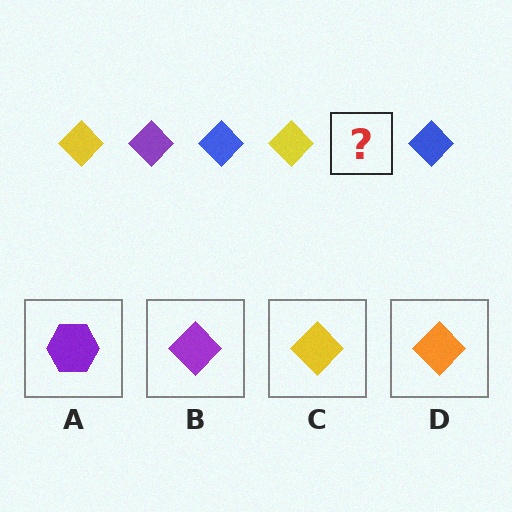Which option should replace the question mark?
Option B.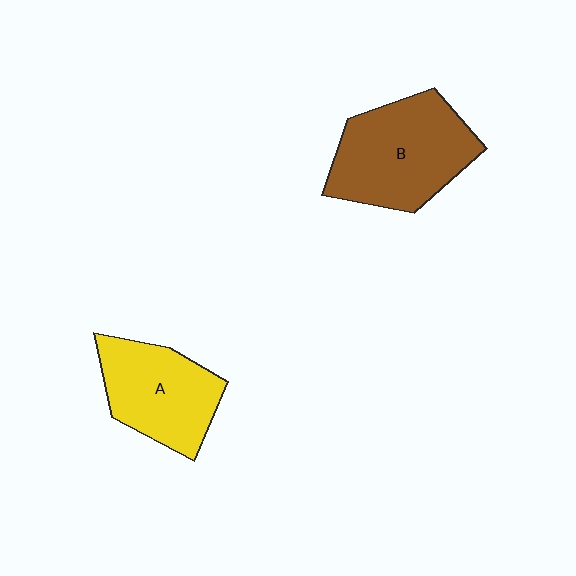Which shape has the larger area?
Shape B (brown).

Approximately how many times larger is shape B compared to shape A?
Approximately 1.3 times.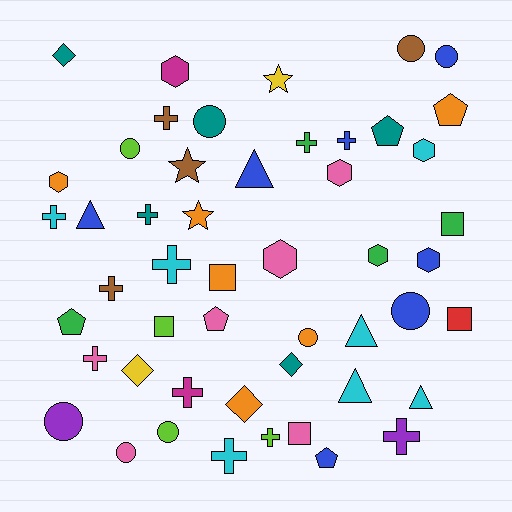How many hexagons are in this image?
There are 7 hexagons.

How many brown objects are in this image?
There are 4 brown objects.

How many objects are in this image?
There are 50 objects.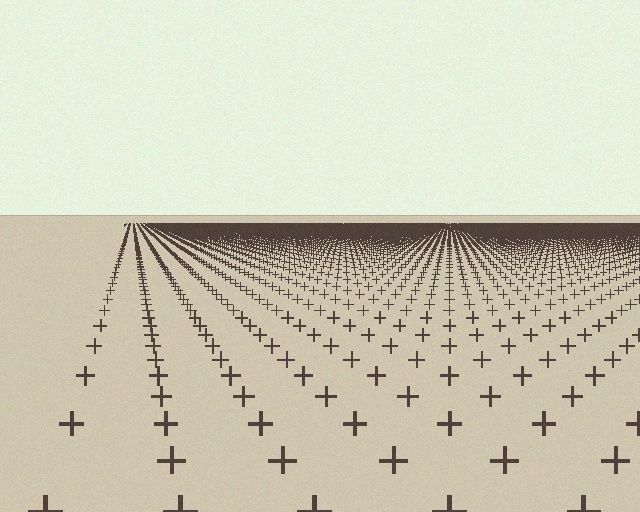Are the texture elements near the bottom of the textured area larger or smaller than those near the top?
Larger. Near the bottom, elements are closer to the viewer and appear at a bigger on-screen size.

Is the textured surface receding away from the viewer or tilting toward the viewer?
The surface is receding away from the viewer. Texture elements get smaller and denser toward the top.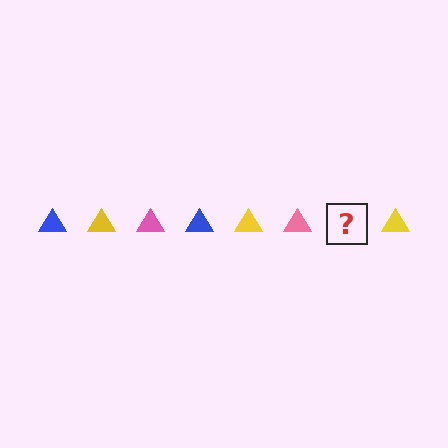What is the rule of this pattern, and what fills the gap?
The rule is that the pattern cycles through blue, yellow, pink triangles. The gap should be filled with a blue triangle.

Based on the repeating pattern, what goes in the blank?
The blank should be a blue triangle.